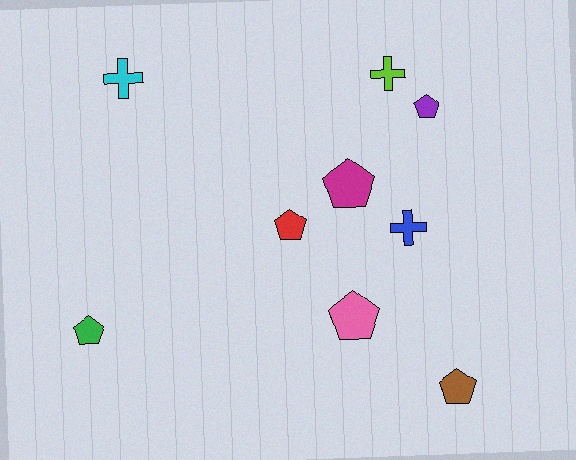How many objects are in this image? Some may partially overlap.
There are 9 objects.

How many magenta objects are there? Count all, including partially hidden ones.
There is 1 magenta object.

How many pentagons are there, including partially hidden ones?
There are 6 pentagons.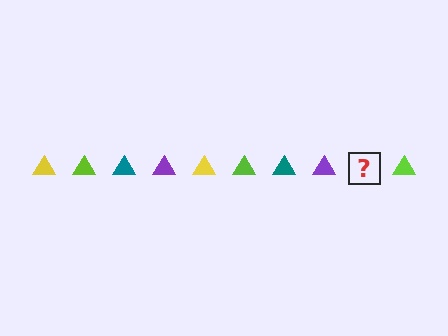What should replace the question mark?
The question mark should be replaced with a yellow triangle.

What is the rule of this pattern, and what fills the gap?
The rule is that the pattern cycles through yellow, lime, teal, purple triangles. The gap should be filled with a yellow triangle.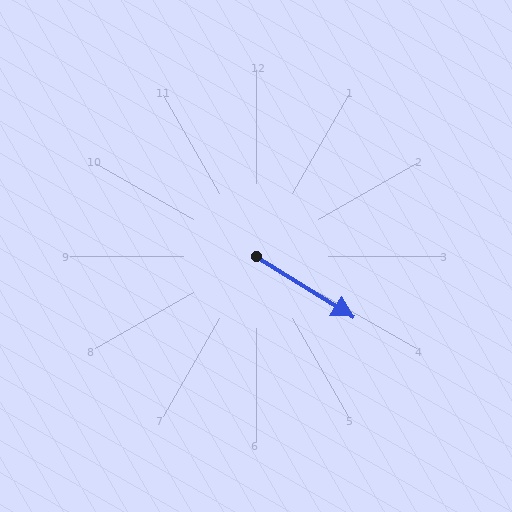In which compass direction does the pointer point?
Southeast.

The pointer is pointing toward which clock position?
Roughly 4 o'clock.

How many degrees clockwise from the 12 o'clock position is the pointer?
Approximately 122 degrees.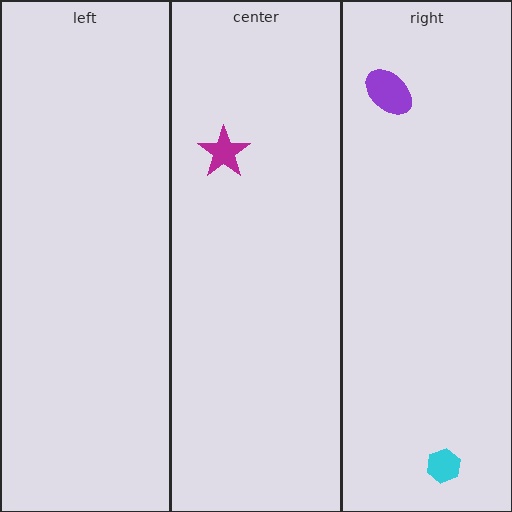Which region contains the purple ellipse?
The right region.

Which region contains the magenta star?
The center region.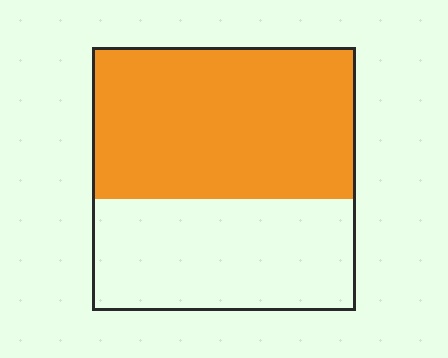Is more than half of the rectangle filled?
Yes.